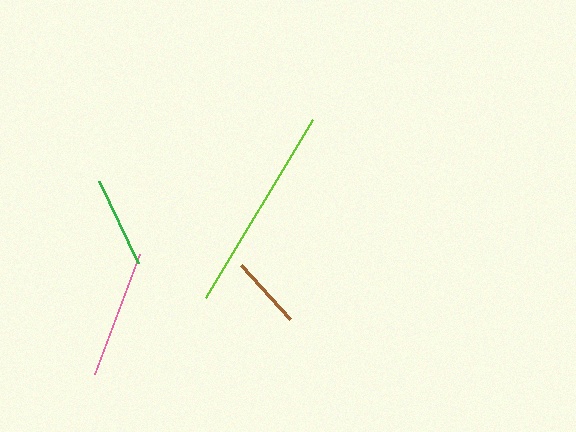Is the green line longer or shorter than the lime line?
The lime line is longer than the green line.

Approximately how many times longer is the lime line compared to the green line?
The lime line is approximately 2.3 times the length of the green line.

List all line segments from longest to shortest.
From longest to shortest: lime, pink, green, brown.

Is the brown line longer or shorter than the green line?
The green line is longer than the brown line.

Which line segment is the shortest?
The brown line is the shortest at approximately 73 pixels.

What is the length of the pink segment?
The pink segment is approximately 128 pixels long.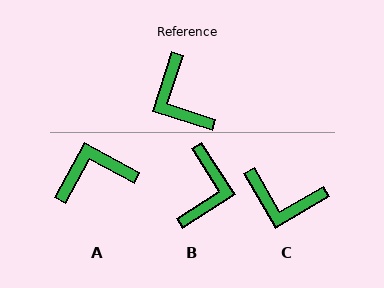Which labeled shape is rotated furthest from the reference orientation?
B, about 141 degrees away.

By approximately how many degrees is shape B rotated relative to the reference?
Approximately 141 degrees counter-clockwise.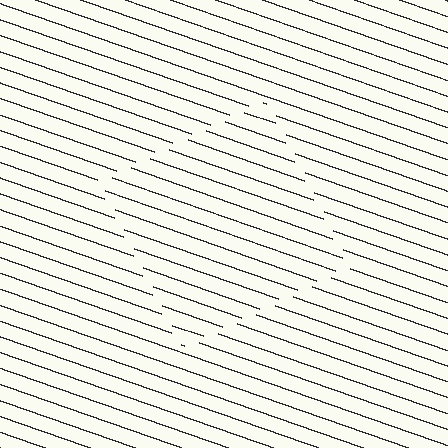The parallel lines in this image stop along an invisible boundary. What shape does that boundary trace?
An illusory square. The interior of the shape contains the same grating, shifted by half a period — the contour is defined by the phase discontinuity where line-ends from the inner and outer gratings abut.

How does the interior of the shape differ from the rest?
The interior of the shape contains the same grating, shifted by half a period — the contour is defined by the phase discontinuity where line-ends from the inner and outer gratings abut.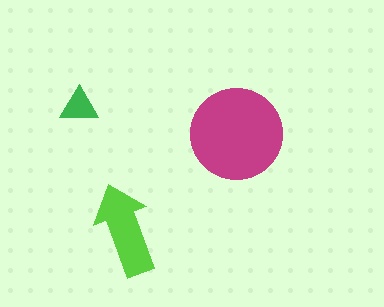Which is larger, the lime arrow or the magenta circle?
The magenta circle.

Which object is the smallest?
The green triangle.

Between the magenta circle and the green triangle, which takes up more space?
The magenta circle.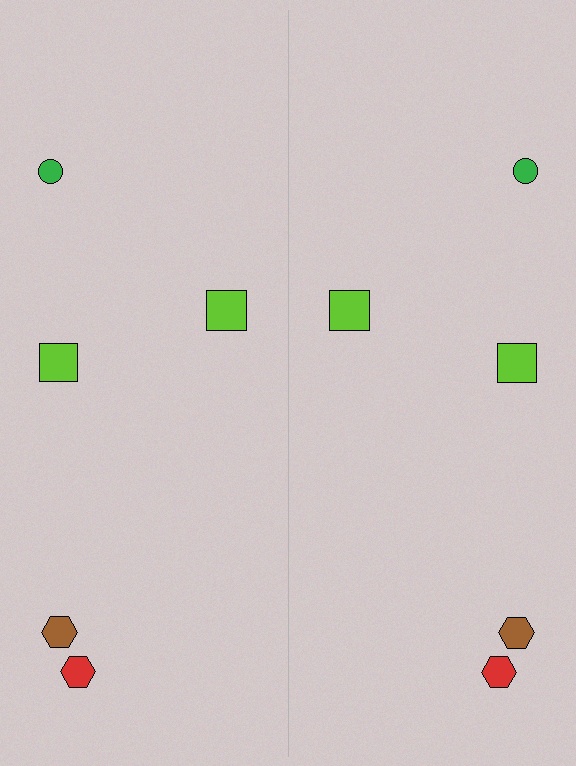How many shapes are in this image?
There are 10 shapes in this image.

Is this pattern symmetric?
Yes, this pattern has bilateral (reflection) symmetry.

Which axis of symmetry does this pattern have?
The pattern has a vertical axis of symmetry running through the center of the image.